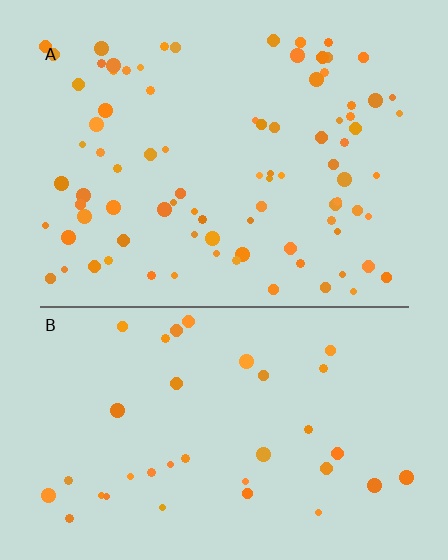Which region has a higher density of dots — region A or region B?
A (the top).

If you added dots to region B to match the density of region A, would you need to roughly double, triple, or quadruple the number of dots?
Approximately double.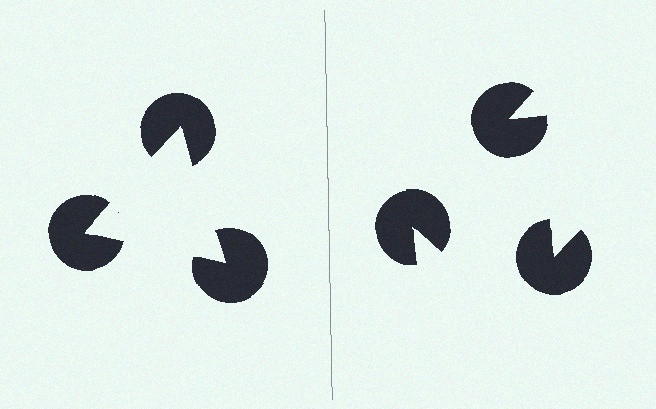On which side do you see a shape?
An illusory triangle appears on the left side. On the right side the wedge cuts are rotated, so no coherent shape forms.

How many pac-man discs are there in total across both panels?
6 — 3 on each side.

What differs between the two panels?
The pac-man discs are positioned identically on both sides; only the wedge orientations differ. On the left they align to a triangle; on the right they are misaligned.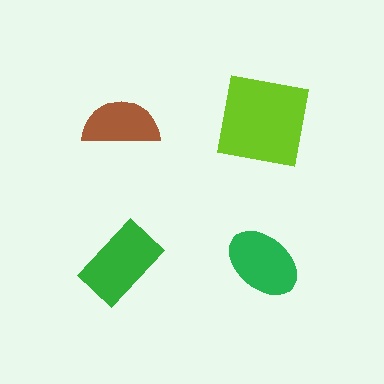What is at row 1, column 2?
A lime square.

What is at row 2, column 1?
A green rectangle.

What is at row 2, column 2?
A green ellipse.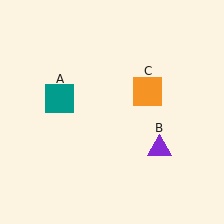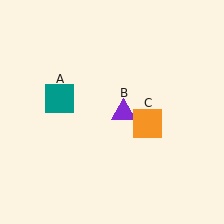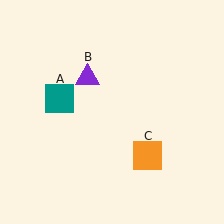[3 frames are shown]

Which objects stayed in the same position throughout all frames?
Teal square (object A) remained stationary.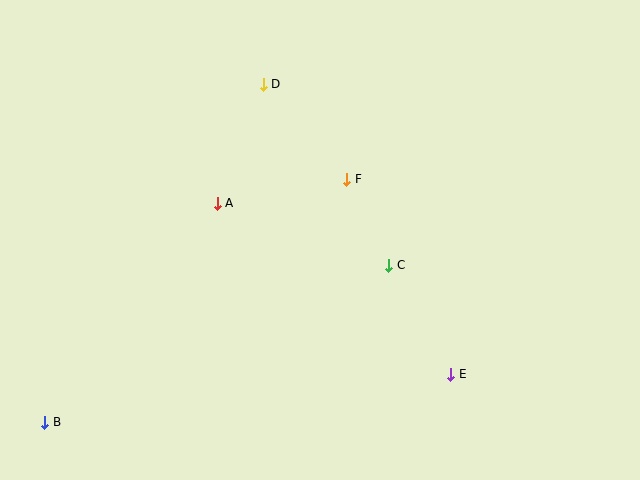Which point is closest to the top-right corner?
Point F is closest to the top-right corner.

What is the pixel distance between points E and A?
The distance between E and A is 290 pixels.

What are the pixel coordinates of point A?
Point A is at (217, 203).